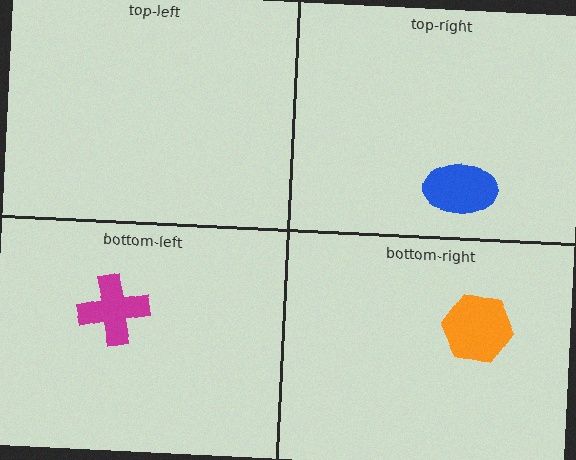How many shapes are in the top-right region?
1.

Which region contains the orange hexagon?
The bottom-right region.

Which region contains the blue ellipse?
The top-right region.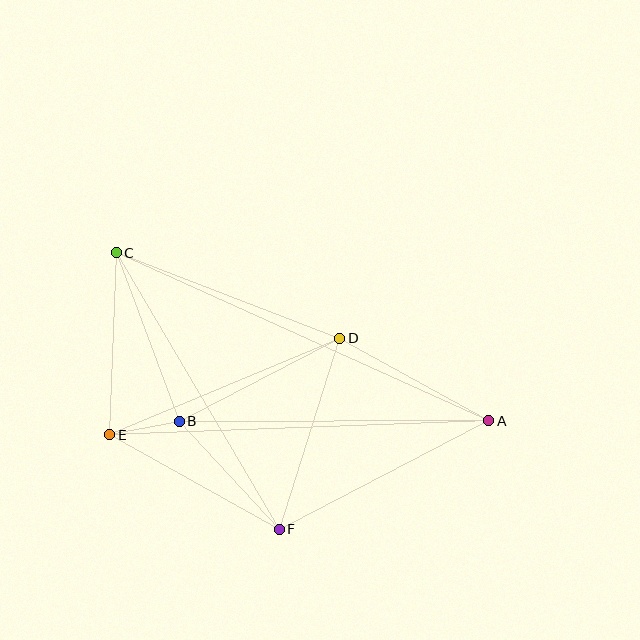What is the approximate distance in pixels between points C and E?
The distance between C and E is approximately 182 pixels.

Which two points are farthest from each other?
Points A and C are farthest from each other.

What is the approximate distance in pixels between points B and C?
The distance between B and C is approximately 180 pixels.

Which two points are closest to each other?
Points B and E are closest to each other.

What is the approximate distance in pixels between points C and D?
The distance between C and D is approximately 240 pixels.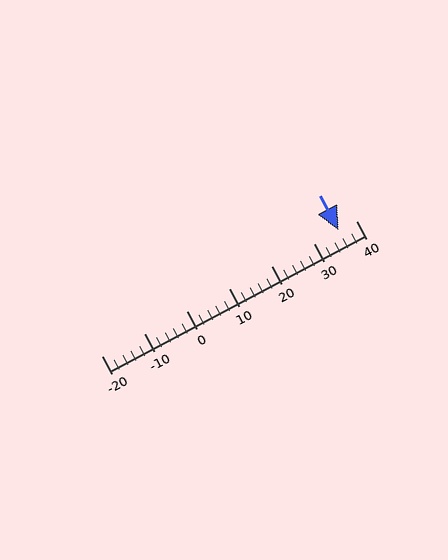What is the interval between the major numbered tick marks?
The major tick marks are spaced 10 units apart.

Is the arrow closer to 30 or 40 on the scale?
The arrow is closer to 40.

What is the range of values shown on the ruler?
The ruler shows values from -20 to 40.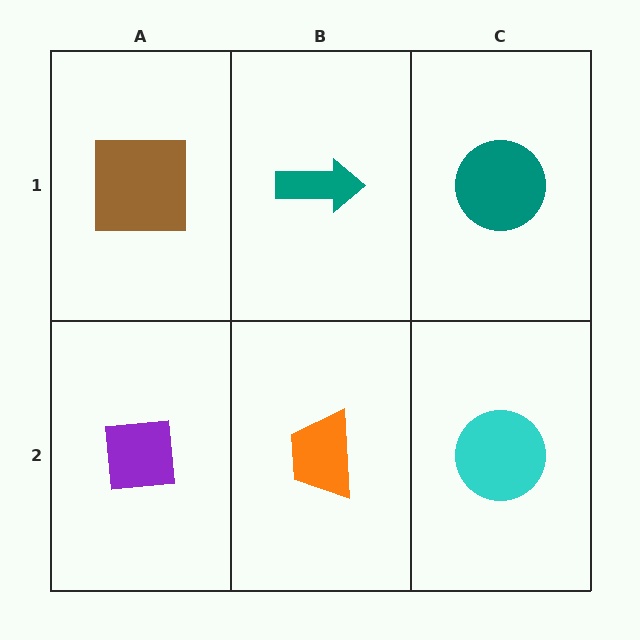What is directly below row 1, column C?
A cyan circle.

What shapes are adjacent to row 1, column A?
A purple square (row 2, column A), a teal arrow (row 1, column B).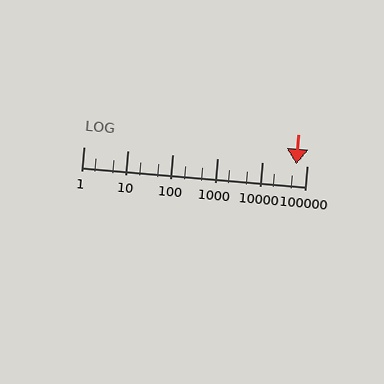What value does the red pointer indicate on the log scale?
The pointer indicates approximately 57000.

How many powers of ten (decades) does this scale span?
The scale spans 5 decades, from 1 to 100000.